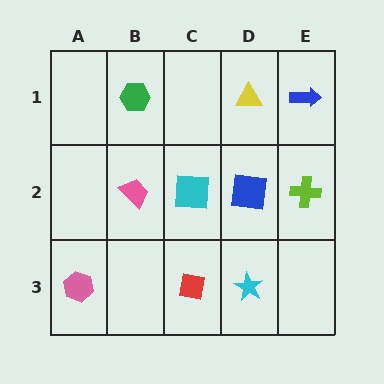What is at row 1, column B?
A green hexagon.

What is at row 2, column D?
A blue square.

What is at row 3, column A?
A pink hexagon.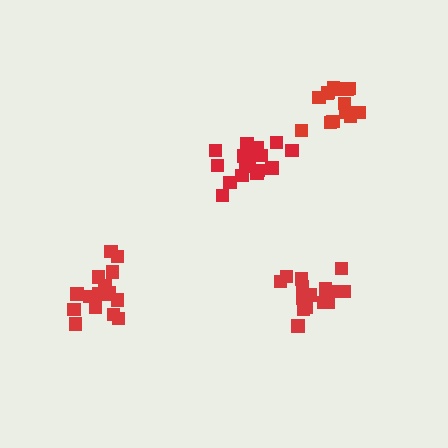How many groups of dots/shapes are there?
There are 4 groups.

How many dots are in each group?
Group 1: 15 dots, Group 2: 14 dots, Group 3: 17 dots, Group 4: 16 dots (62 total).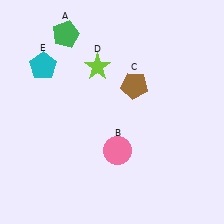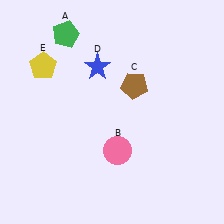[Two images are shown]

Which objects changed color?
D changed from lime to blue. E changed from cyan to yellow.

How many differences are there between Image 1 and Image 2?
There are 2 differences between the two images.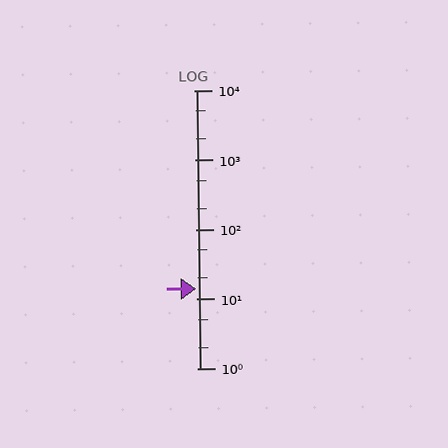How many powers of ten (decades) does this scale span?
The scale spans 4 decades, from 1 to 10000.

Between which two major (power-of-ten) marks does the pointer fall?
The pointer is between 10 and 100.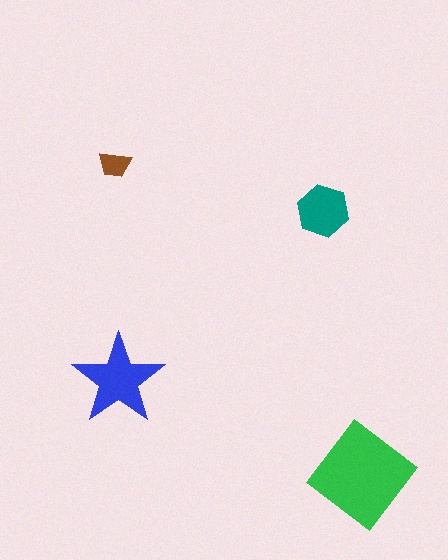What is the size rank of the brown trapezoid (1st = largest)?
4th.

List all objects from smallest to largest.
The brown trapezoid, the teal hexagon, the blue star, the green diamond.